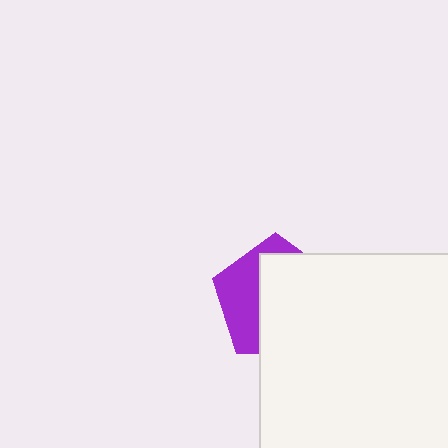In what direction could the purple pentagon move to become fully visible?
The purple pentagon could move left. That would shift it out from behind the white square entirely.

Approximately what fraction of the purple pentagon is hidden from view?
Roughly 62% of the purple pentagon is hidden behind the white square.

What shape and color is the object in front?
The object in front is a white square.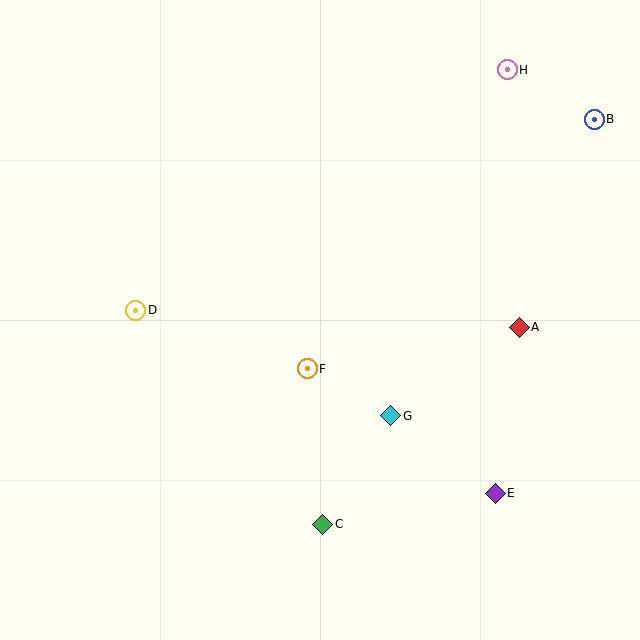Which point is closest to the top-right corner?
Point B is closest to the top-right corner.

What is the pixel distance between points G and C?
The distance between G and C is 128 pixels.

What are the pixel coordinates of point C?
Point C is at (323, 524).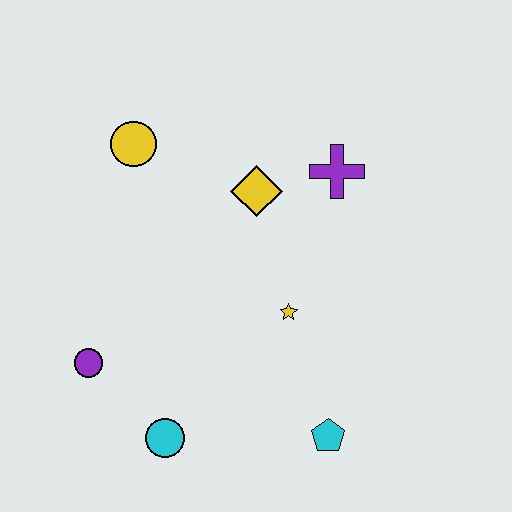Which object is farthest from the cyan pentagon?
The yellow circle is farthest from the cyan pentagon.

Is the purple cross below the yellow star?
No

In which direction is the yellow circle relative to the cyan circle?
The yellow circle is above the cyan circle.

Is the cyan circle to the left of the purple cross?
Yes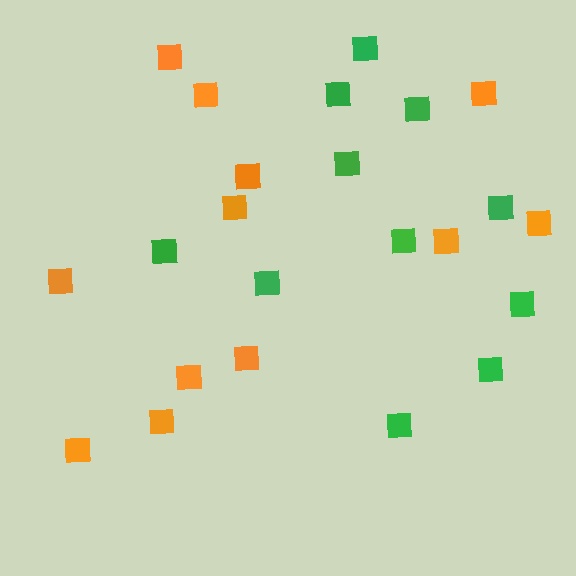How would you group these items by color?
There are 2 groups: one group of green squares (11) and one group of orange squares (12).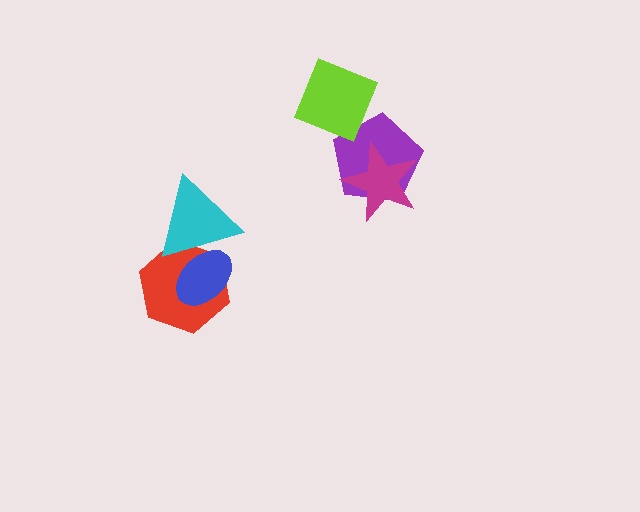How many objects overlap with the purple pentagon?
2 objects overlap with the purple pentagon.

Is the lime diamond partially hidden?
No, no other shape covers it.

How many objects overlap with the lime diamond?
1 object overlaps with the lime diamond.